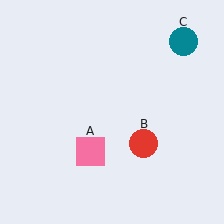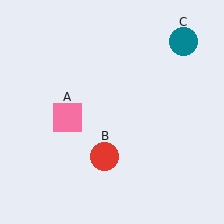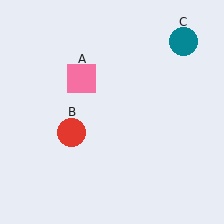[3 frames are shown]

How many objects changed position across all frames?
2 objects changed position: pink square (object A), red circle (object B).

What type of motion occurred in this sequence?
The pink square (object A), red circle (object B) rotated clockwise around the center of the scene.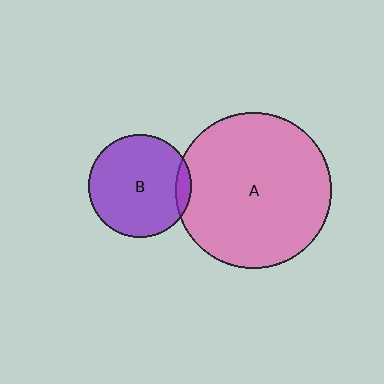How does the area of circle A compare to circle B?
Approximately 2.3 times.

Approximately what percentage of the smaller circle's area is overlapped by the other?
Approximately 5%.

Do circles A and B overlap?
Yes.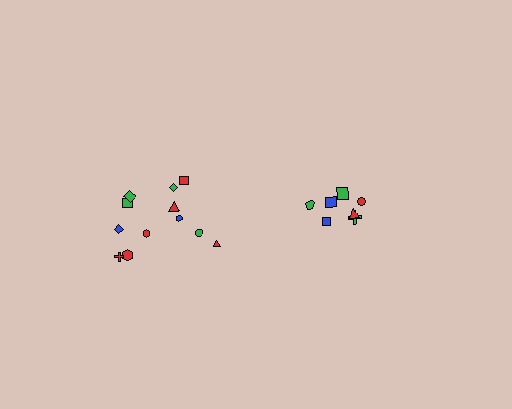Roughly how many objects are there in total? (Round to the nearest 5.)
Roughly 20 objects in total.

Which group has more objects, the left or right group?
The left group.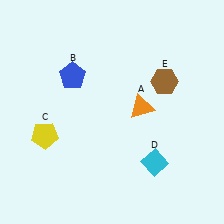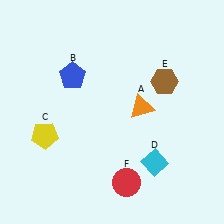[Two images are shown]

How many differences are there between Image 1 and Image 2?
There is 1 difference between the two images.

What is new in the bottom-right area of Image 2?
A red circle (F) was added in the bottom-right area of Image 2.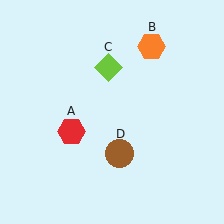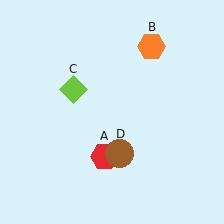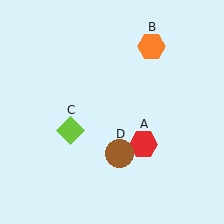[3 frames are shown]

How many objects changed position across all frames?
2 objects changed position: red hexagon (object A), lime diamond (object C).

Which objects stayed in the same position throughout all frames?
Orange hexagon (object B) and brown circle (object D) remained stationary.